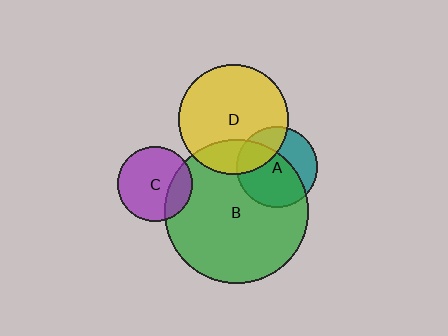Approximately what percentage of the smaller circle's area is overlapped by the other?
Approximately 30%.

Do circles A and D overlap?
Yes.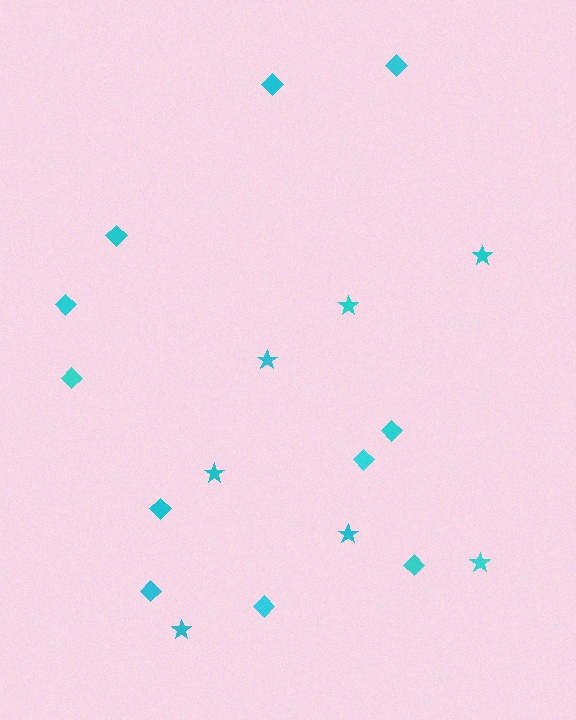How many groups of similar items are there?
There are 2 groups: one group of diamonds (11) and one group of stars (7).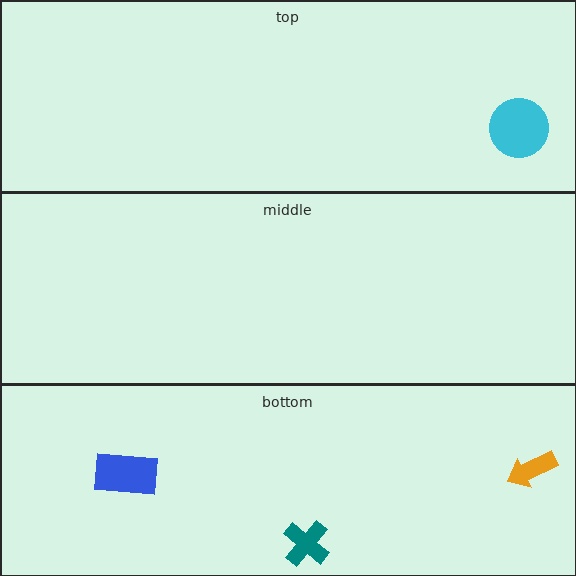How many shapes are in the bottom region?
3.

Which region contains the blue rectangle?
The bottom region.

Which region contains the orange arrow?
The bottom region.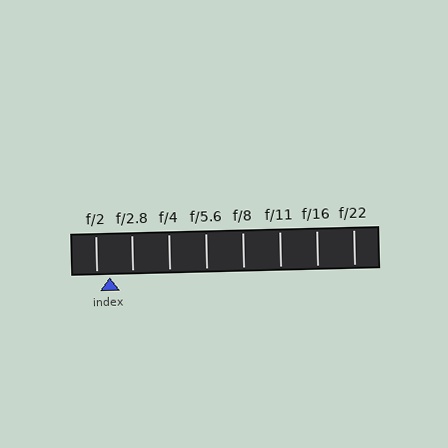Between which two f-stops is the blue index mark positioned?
The index mark is between f/2 and f/2.8.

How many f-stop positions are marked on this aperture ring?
There are 8 f-stop positions marked.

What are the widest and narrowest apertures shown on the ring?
The widest aperture shown is f/2 and the narrowest is f/22.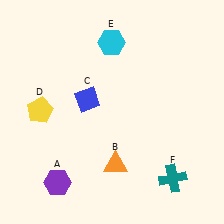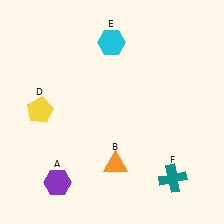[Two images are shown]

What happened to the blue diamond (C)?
The blue diamond (C) was removed in Image 2. It was in the top-left area of Image 1.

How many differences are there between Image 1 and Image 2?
There is 1 difference between the two images.